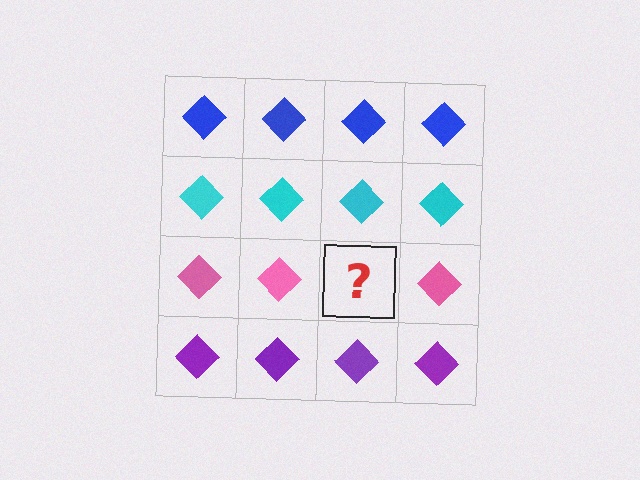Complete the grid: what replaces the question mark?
The question mark should be replaced with a pink diamond.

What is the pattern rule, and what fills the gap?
The rule is that each row has a consistent color. The gap should be filled with a pink diamond.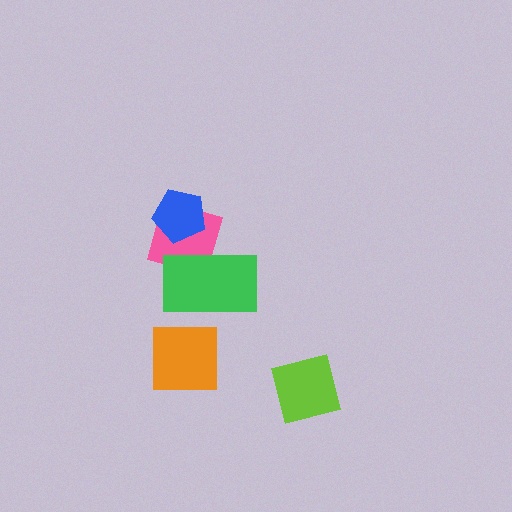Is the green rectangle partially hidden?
No, no other shape covers it.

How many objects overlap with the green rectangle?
1 object overlaps with the green rectangle.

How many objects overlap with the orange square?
0 objects overlap with the orange square.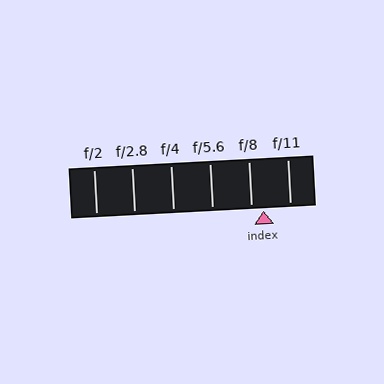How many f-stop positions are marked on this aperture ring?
There are 6 f-stop positions marked.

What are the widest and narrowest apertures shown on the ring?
The widest aperture shown is f/2 and the narrowest is f/11.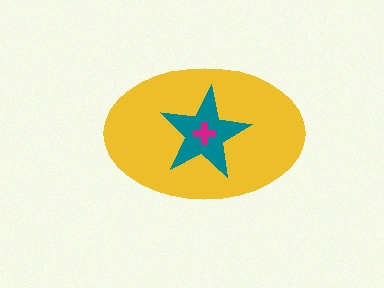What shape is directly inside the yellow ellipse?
The teal star.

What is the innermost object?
The magenta cross.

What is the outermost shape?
The yellow ellipse.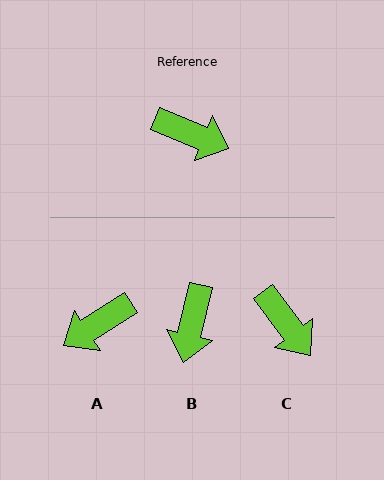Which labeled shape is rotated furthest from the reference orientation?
A, about 125 degrees away.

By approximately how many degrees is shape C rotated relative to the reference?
Approximately 31 degrees clockwise.